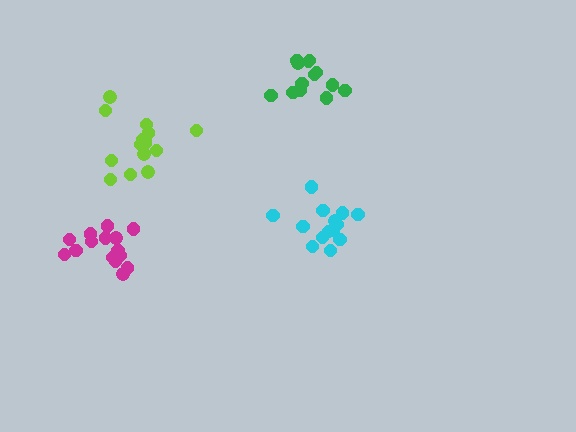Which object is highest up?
The green cluster is topmost.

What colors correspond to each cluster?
The clusters are colored: green, lime, cyan, magenta.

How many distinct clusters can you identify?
There are 4 distinct clusters.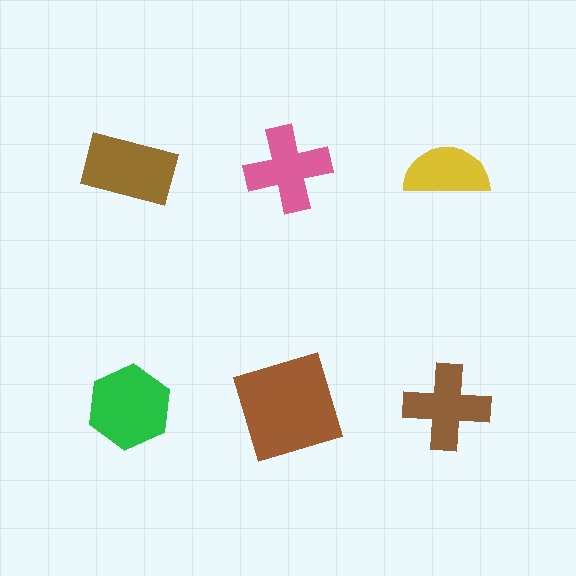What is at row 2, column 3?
A brown cross.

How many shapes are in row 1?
3 shapes.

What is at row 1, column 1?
A brown rectangle.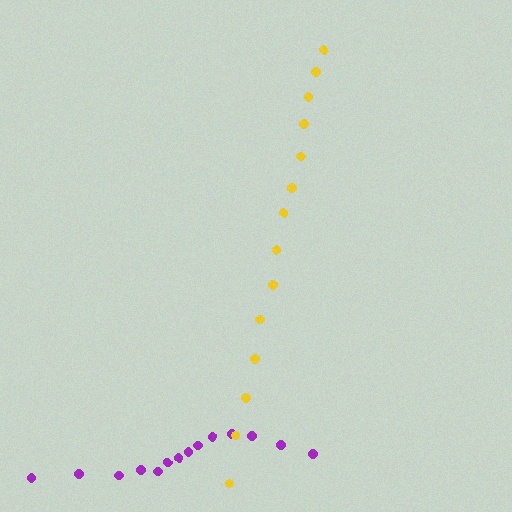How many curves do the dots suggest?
There are 2 distinct paths.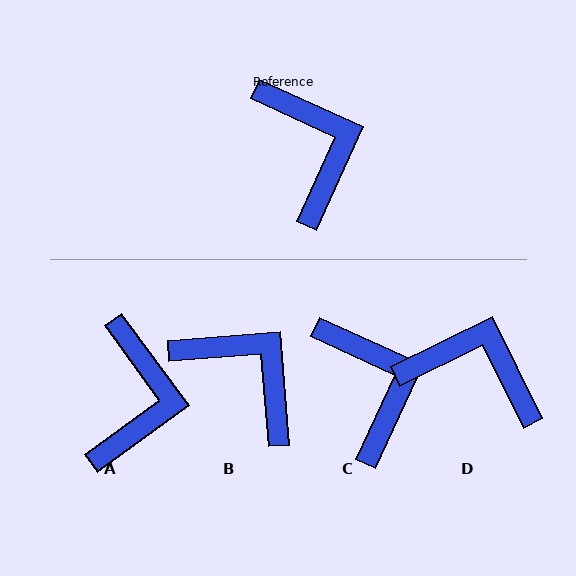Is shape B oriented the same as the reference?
No, it is off by about 29 degrees.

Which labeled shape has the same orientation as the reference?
C.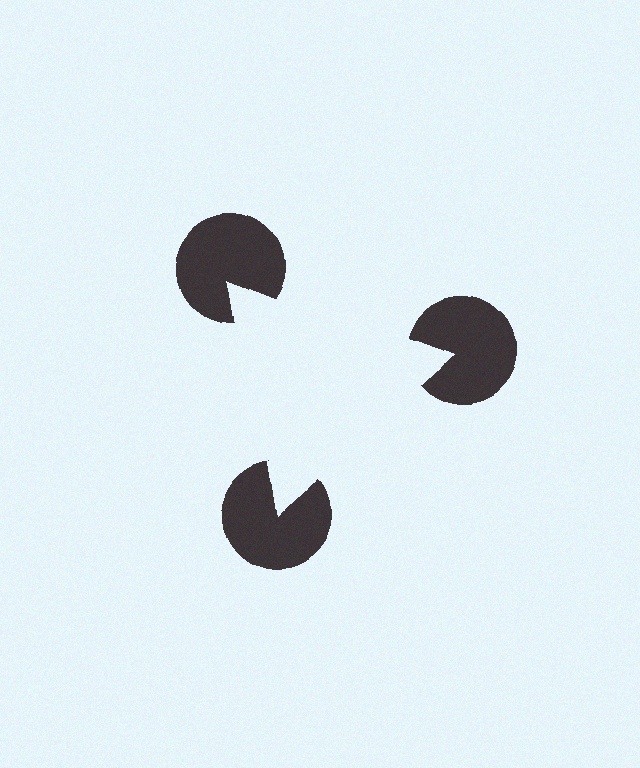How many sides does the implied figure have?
3 sides.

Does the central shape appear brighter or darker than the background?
It typically appears slightly brighter than the background, even though no actual brightness change is drawn.